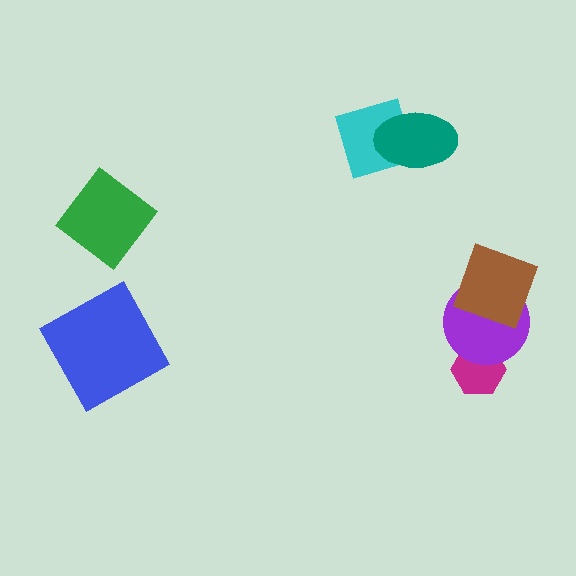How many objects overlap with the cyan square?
1 object overlaps with the cyan square.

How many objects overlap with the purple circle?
2 objects overlap with the purple circle.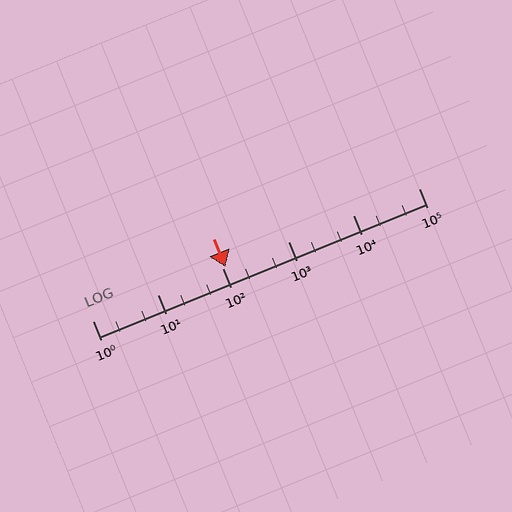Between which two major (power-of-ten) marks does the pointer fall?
The pointer is between 100 and 1000.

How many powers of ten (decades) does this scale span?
The scale spans 5 decades, from 1 to 100000.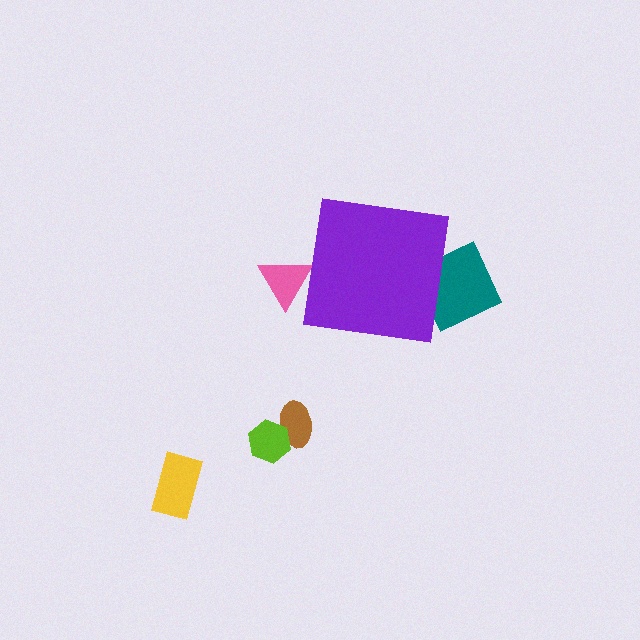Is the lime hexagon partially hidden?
No, the lime hexagon is fully visible.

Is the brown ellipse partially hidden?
No, the brown ellipse is fully visible.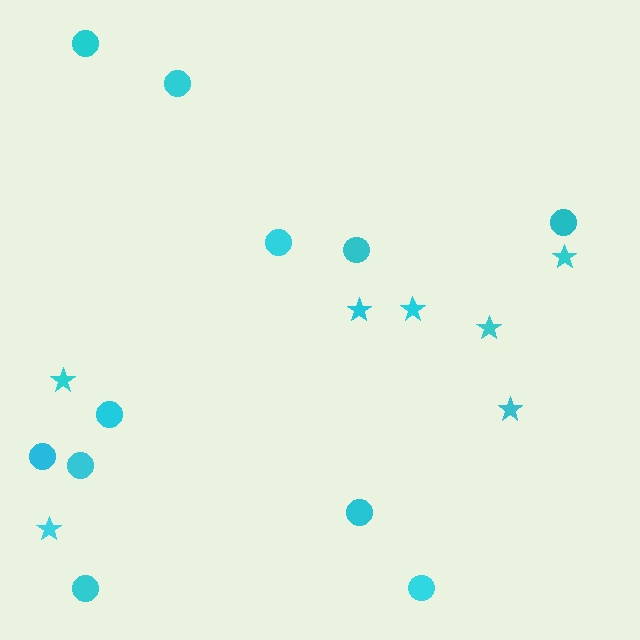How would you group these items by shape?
There are 2 groups: one group of circles (11) and one group of stars (7).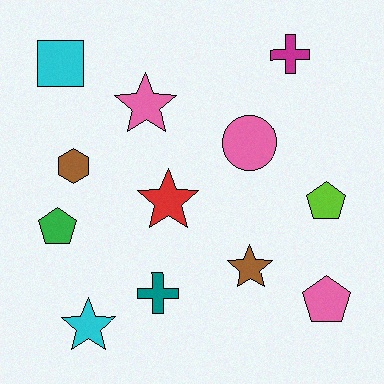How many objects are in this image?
There are 12 objects.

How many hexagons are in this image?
There is 1 hexagon.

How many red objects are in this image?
There is 1 red object.